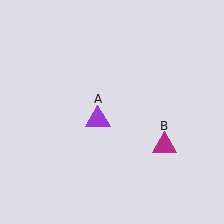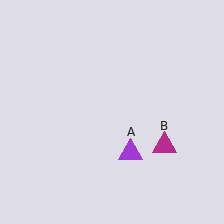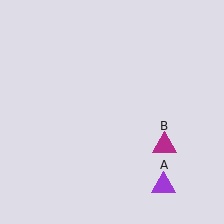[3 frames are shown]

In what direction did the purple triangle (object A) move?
The purple triangle (object A) moved down and to the right.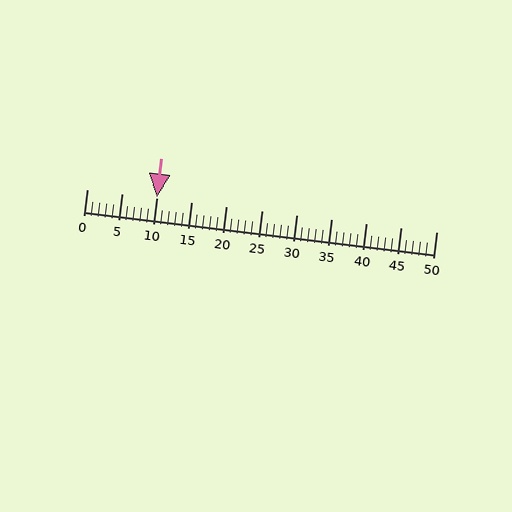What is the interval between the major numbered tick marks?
The major tick marks are spaced 5 units apart.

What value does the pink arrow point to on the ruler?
The pink arrow points to approximately 10.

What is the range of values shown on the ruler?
The ruler shows values from 0 to 50.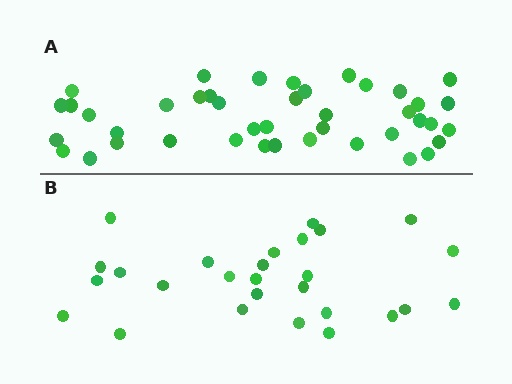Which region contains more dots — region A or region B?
Region A (the top region) has more dots.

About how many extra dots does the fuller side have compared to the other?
Region A has approximately 15 more dots than region B.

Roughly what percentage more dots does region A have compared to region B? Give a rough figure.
About 55% more.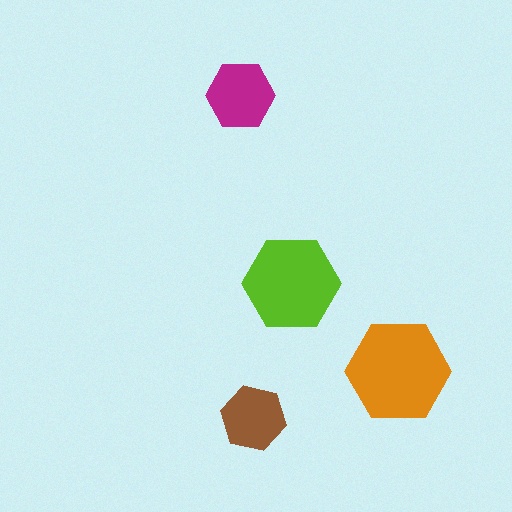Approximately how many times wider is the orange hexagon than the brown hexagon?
About 1.5 times wider.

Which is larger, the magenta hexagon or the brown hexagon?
The magenta one.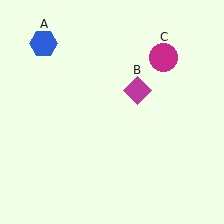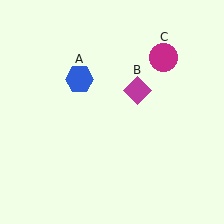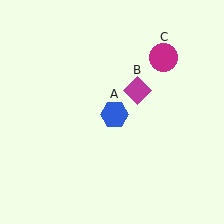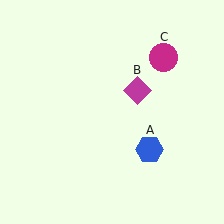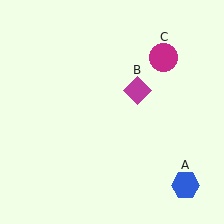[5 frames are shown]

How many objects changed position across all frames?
1 object changed position: blue hexagon (object A).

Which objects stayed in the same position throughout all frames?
Magenta diamond (object B) and magenta circle (object C) remained stationary.